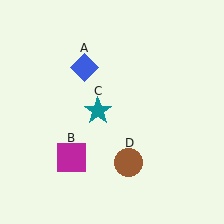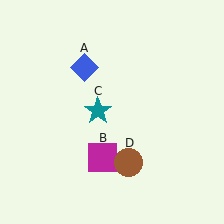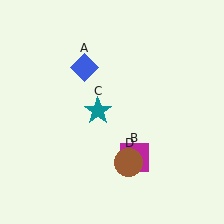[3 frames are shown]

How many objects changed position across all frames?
1 object changed position: magenta square (object B).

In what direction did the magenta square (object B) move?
The magenta square (object B) moved right.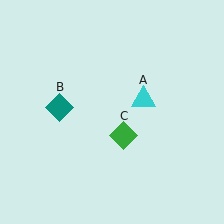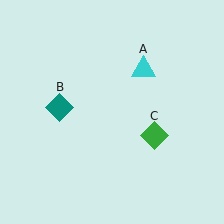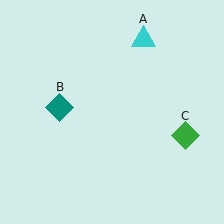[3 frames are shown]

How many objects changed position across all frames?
2 objects changed position: cyan triangle (object A), green diamond (object C).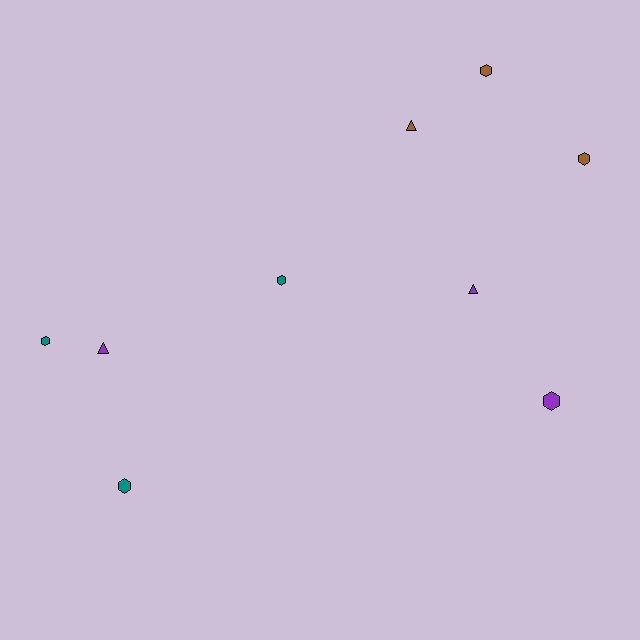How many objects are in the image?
There are 9 objects.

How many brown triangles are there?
There is 1 brown triangle.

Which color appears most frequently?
Purple, with 3 objects.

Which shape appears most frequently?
Hexagon, with 6 objects.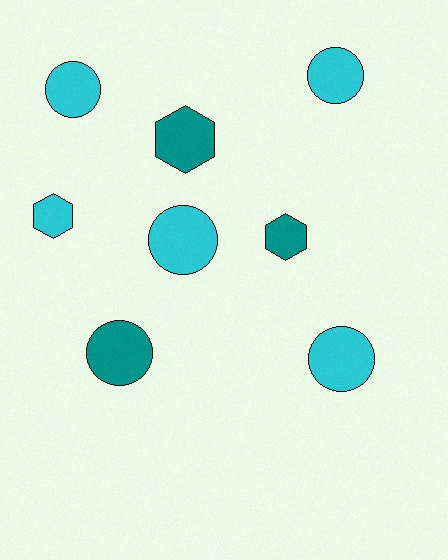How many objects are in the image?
There are 8 objects.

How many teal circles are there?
There is 1 teal circle.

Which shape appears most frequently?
Circle, with 5 objects.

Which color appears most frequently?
Cyan, with 5 objects.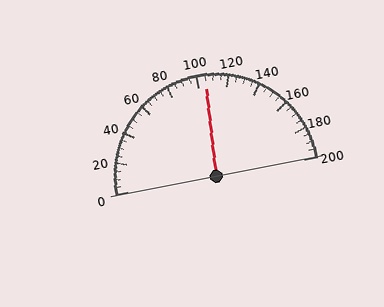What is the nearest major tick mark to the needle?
The nearest major tick mark is 100.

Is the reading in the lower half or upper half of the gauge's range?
The reading is in the upper half of the range (0 to 200).